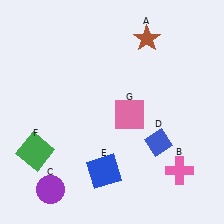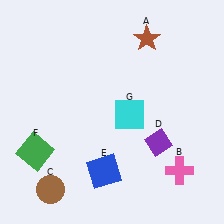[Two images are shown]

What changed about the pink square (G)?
In Image 1, G is pink. In Image 2, it changed to cyan.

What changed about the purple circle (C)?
In Image 1, C is purple. In Image 2, it changed to brown.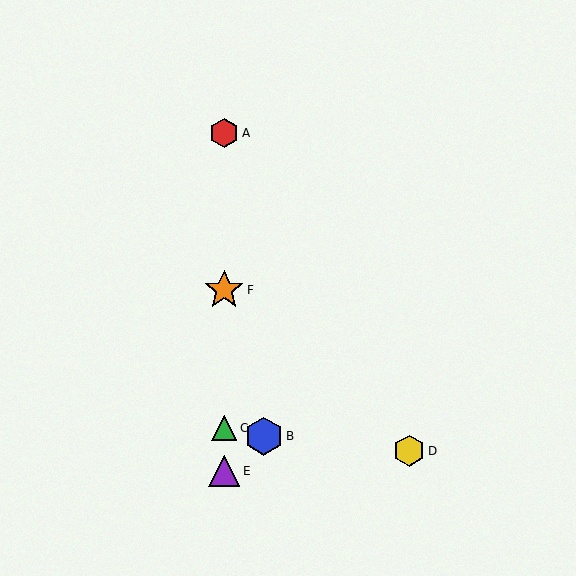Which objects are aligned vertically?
Objects A, C, E, F are aligned vertically.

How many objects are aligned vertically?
4 objects (A, C, E, F) are aligned vertically.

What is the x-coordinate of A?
Object A is at x≈224.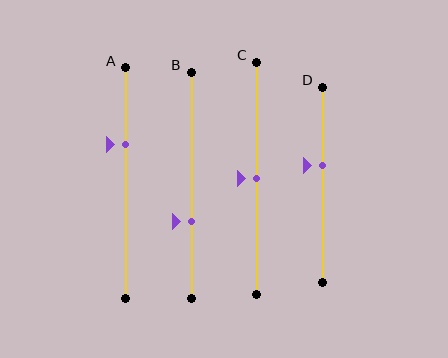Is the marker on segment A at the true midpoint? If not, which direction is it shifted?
No, the marker on segment A is shifted upward by about 17% of the segment length.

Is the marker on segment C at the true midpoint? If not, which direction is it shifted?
Yes, the marker on segment C is at the true midpoint.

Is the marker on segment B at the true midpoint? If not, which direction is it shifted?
No, the marker on segment B is shifted downward by about 16% of the segment length.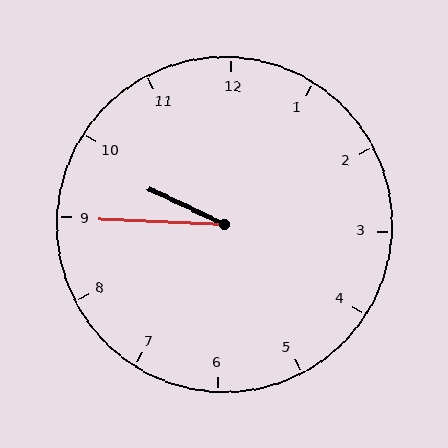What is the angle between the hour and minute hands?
Approximately 22 degrees.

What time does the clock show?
9:45.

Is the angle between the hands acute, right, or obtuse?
It is acute.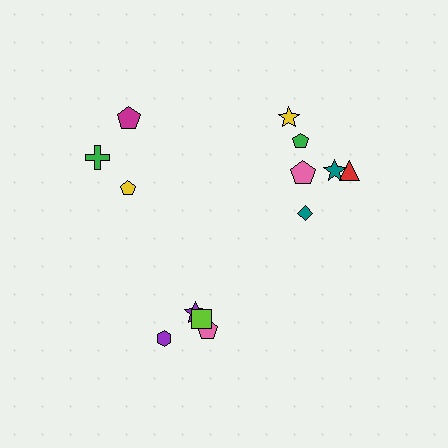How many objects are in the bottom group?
There are 4 objects.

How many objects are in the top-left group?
There are 3 objects.